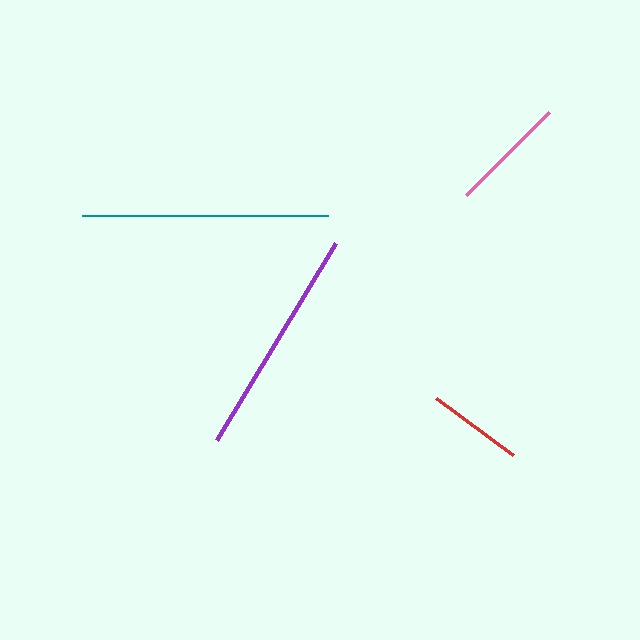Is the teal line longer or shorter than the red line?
The teal line is longer than the red line.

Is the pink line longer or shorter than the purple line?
The purple line is longer than the pink line.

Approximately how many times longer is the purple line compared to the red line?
The purple line is approximately 2.4 times the length of the red line.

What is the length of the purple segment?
The purple segment is approximately 230 pixels long.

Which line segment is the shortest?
The red line is the shortest at approximately 96 pixels.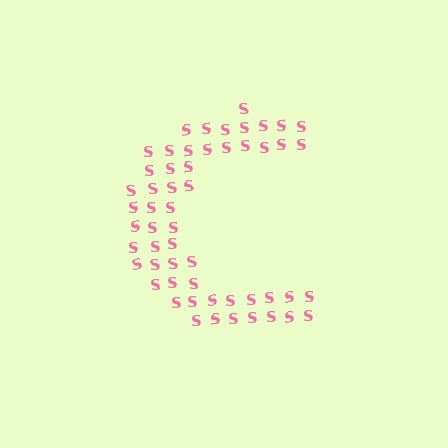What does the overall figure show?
The overall figure shows the letter C.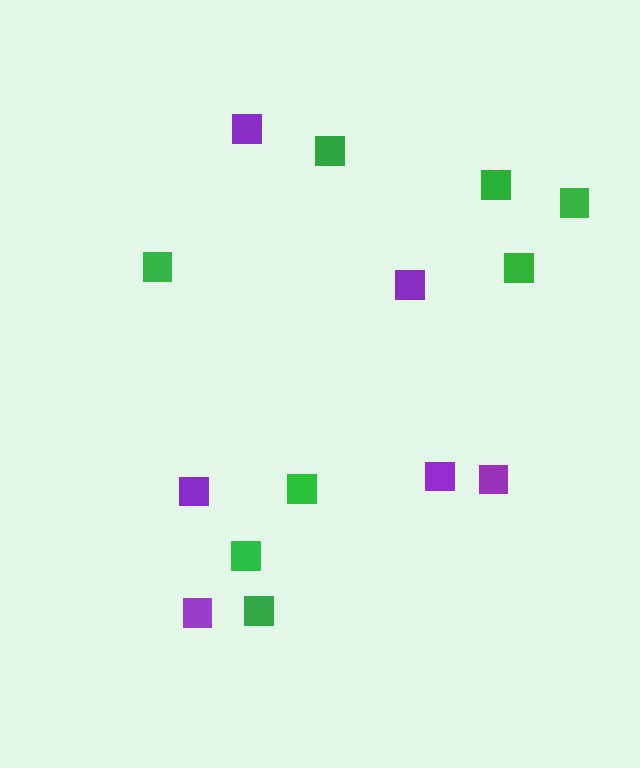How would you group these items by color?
There are 2 groups: one group of green squares (8) and one group of purple squares (6).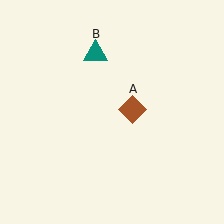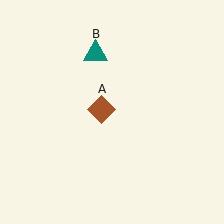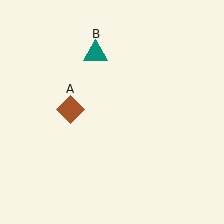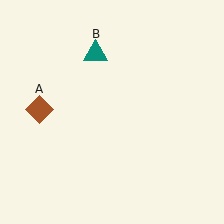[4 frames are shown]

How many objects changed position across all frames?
1 object changed position: brown diamond (object A).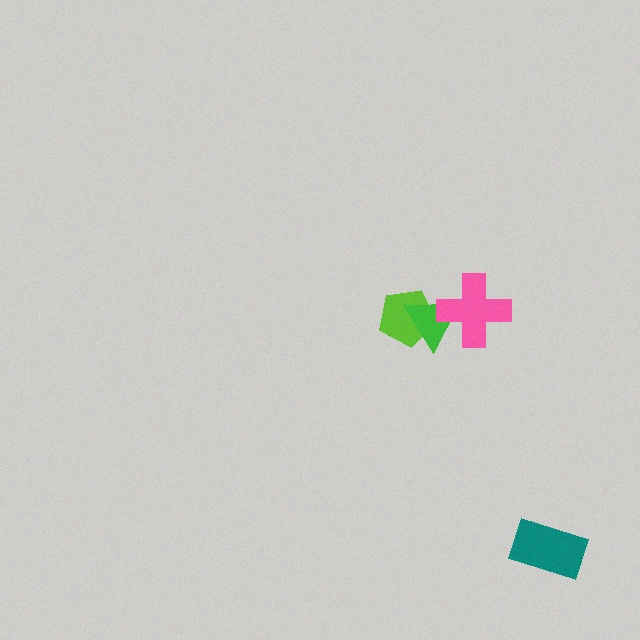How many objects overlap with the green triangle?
2 objects overlap with the green triangle.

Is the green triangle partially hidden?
Yes, it is partially covered by another shape.